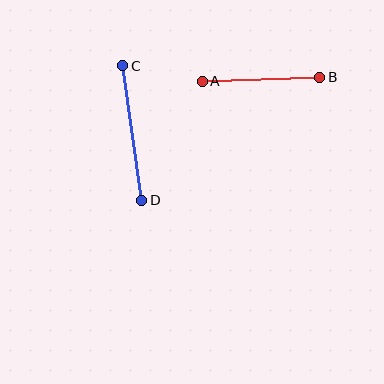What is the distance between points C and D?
The distance is approximately 136 pixels.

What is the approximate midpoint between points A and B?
The midpoint is at approximately (261, 79) pixels.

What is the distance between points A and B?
The distance is approximately 117 pixels.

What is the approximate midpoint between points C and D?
The midpoint is at approximately (132, 133) pixels.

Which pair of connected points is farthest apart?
Points C and D are farthest apart.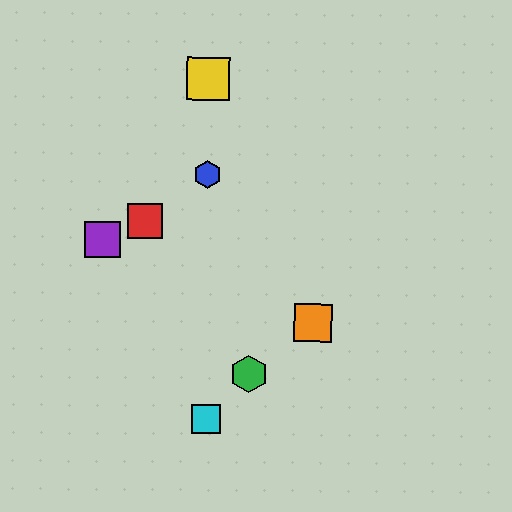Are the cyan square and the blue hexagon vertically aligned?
Yes, both are at x≈205.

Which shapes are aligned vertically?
The blue hexagon, the yellow square, the cyan square are aligned vertically.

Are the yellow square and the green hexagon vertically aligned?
No, the yellow square is at x≈208 and the green hexagon is at x≈249.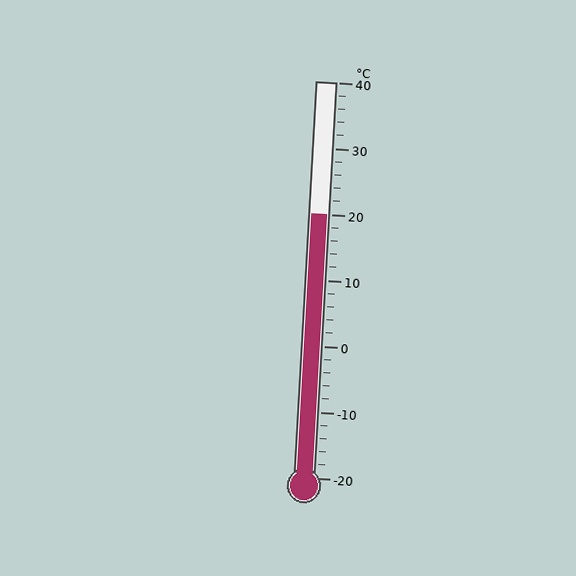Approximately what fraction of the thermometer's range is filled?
The thermometer is filled to approximately 65% of its range.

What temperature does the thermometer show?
The thermometer shows approximately 20°C.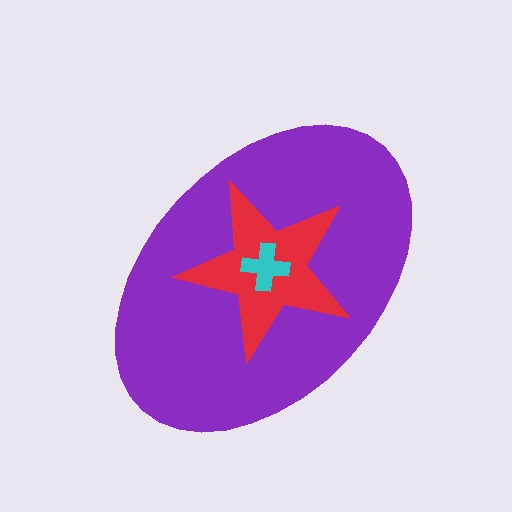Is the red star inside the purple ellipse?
Yes.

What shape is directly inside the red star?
The cyan cross.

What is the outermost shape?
The purple ellipse.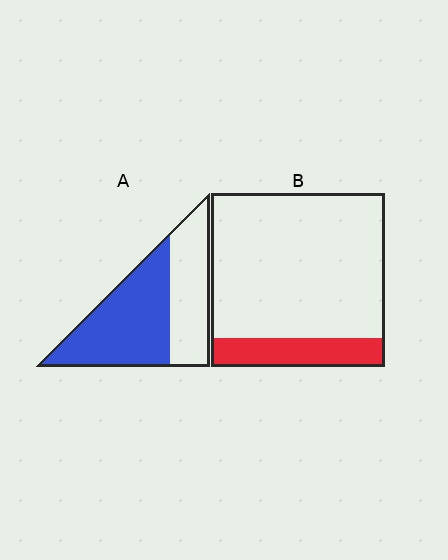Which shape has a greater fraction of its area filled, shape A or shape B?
Shape A.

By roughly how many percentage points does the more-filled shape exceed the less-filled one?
By roughly 45 percentage points (A over B).